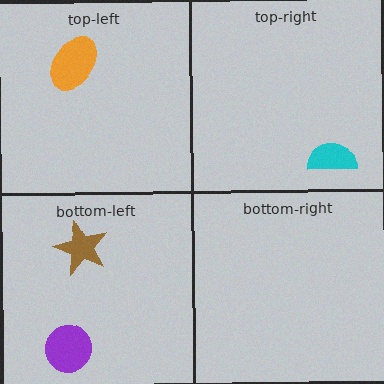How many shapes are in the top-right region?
1.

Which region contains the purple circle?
The bottom-left region.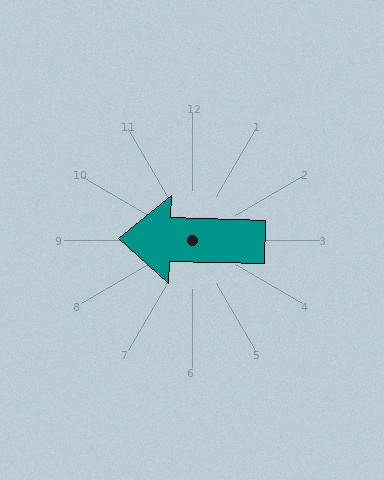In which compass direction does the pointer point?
West.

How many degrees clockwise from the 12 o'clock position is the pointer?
Approximately 272 degrees.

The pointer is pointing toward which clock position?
Roughly 9 o'clock.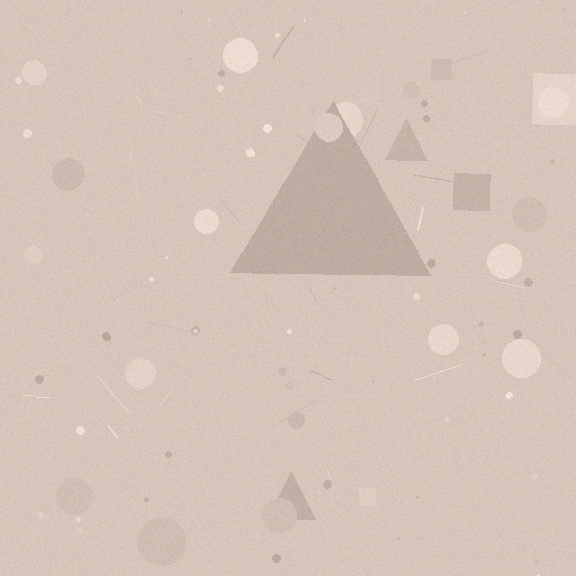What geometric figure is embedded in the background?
A triangle is embedded in the background.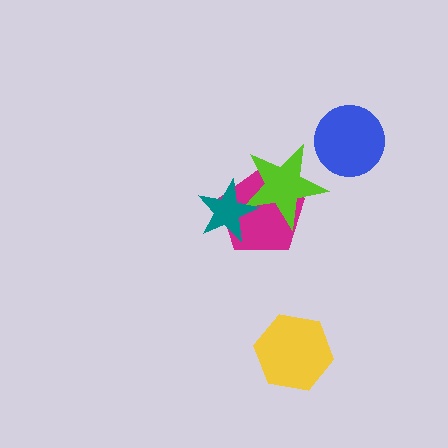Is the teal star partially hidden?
No, no other shape covers it.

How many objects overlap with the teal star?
2 objects overlap with the teal star.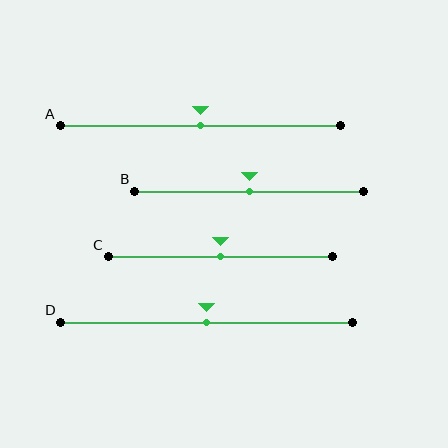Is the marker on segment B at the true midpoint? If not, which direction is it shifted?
Yes, the marker on segment B is at the true midpoint.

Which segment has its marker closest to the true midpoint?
Segment A has its marker closest to the true midpoint.